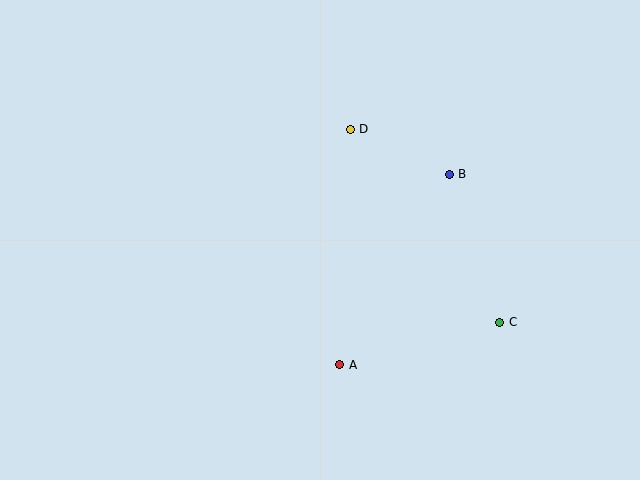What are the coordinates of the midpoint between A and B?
The midpoint between A and B is at (394, 269).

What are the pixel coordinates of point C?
Point C is at (500, 322).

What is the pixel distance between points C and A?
The distance between C and A is 166 pixels.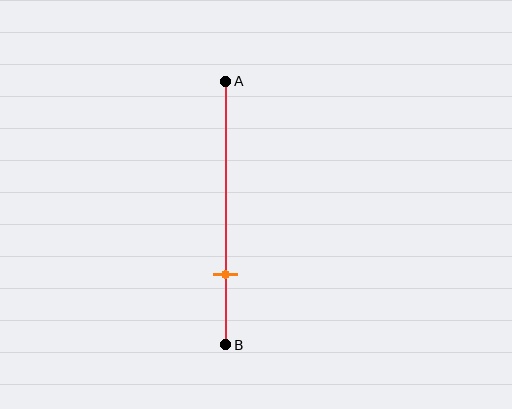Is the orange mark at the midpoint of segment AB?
No, the mark is at about 75% from A, not at the 50% midpoint.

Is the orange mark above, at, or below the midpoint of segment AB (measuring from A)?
The orange mark is below the midpoint of segment AB.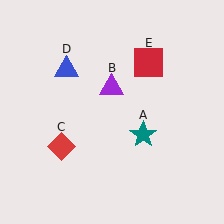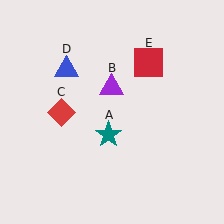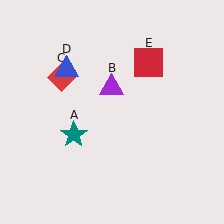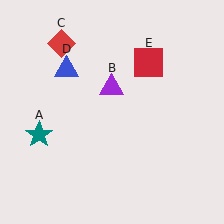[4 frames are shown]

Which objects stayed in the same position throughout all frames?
Purple triangle (object B) and blue triangle (object D) and red square (object E) remained stationary.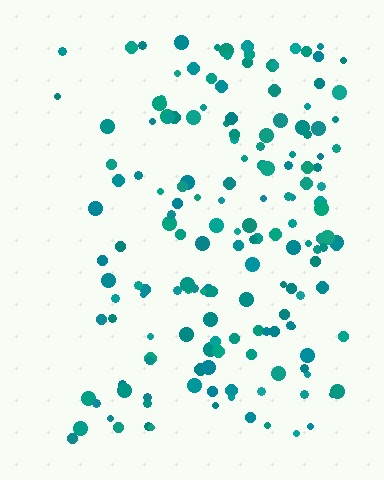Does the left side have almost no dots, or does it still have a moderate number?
Still a moderate number, just noticeably fewer than the right.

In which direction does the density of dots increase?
From left to right, with the right side densest.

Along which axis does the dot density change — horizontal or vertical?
Horizontal.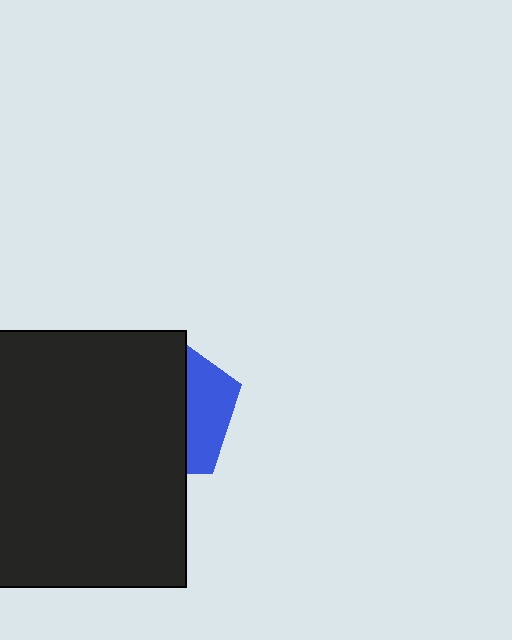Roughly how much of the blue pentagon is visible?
A small part of it is visible (roughly 31%).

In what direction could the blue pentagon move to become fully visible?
The blue pentagon could move right. That would shift it out from behind the black square entirely.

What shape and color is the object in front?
The object in front is a black square.